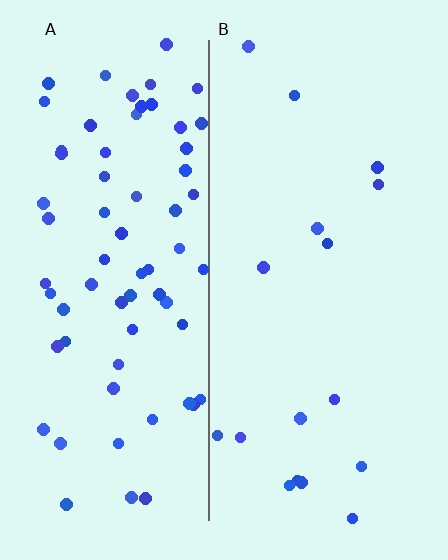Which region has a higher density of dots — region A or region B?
A (the left).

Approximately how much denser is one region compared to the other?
Approximately 4.1× — region A over region B.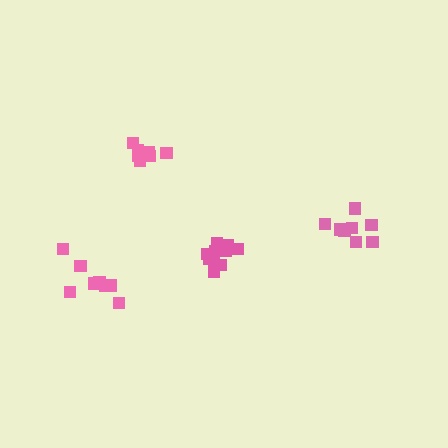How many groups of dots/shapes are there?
There are 4 groups.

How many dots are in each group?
Group 1: 11 dots, Group 2: 9 dots, Group 3: 11 dots, Group 4: 8 dots (39 total).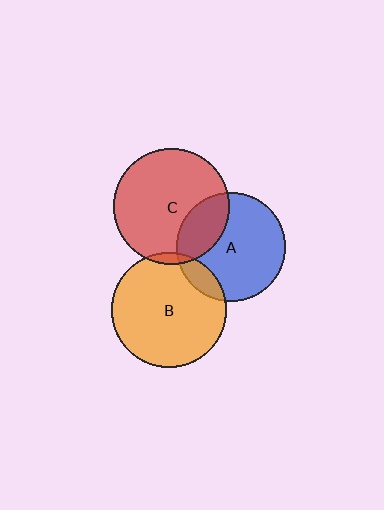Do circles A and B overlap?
Yes.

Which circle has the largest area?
Circle C (red).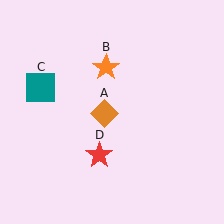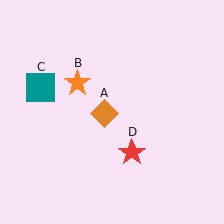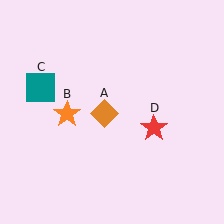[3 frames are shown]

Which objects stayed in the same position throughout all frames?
Orange diamond (object A) and teal square (object C) remained stationary.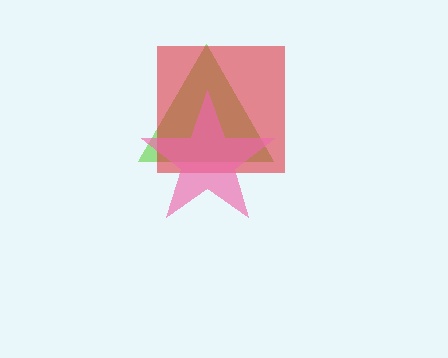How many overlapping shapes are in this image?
There are 3 overlapping shapes in the image.